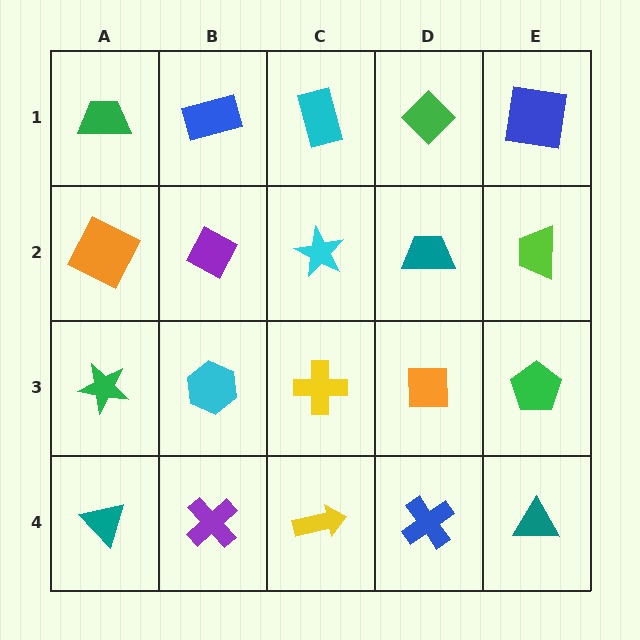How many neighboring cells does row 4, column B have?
3.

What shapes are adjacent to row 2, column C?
A cyan rectangle (row 1, column C), a yellow cross (row 3, column C), a purple diamond (row 2, column B), a teal trapezoid (row 2, column D).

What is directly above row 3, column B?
A purple diamond.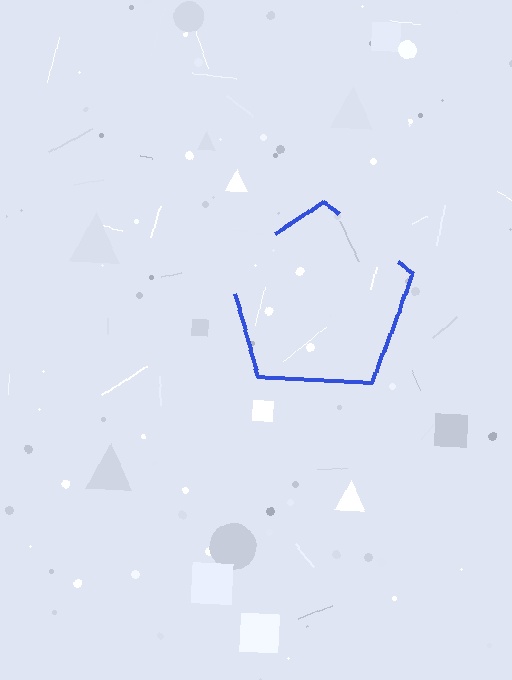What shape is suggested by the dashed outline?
The dashed outline suggests a pentagon.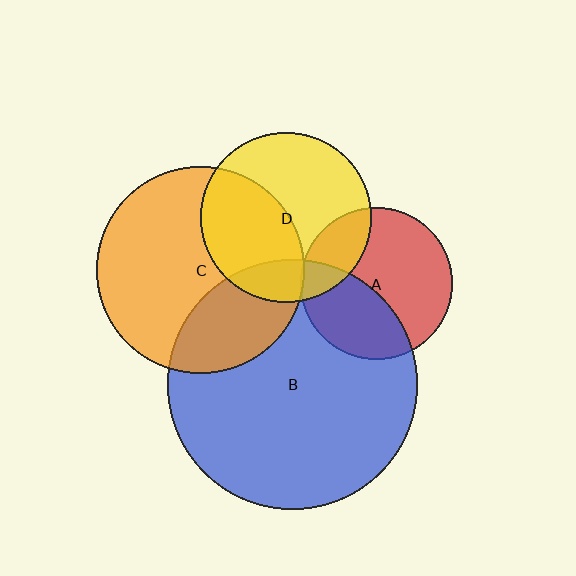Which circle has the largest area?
Circle B (blue).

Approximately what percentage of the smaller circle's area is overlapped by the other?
Approximately 30%.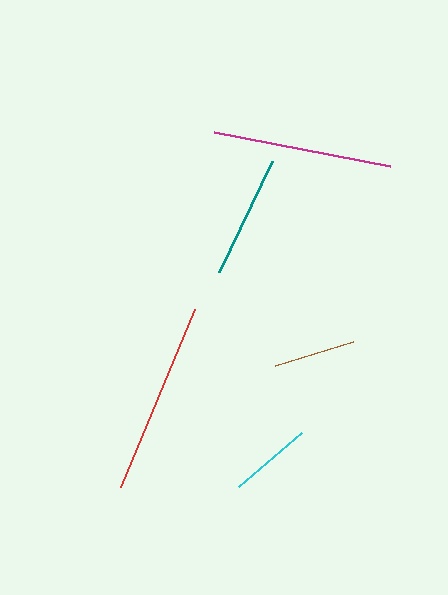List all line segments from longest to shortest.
From longest to shortest: red, magenta, teal, cyan, brown.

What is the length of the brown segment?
The brown segment is approximately 82 pixels long.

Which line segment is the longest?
The red line is the longest at approximately 192 pixels.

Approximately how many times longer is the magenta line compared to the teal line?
The magenta line is approximately 1.5 times the length of the teal line.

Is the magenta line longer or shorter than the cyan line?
The magenta line is longer than the cyan line.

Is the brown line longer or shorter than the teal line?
The teal line is longer than the brown line.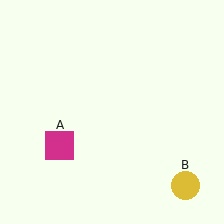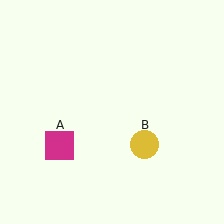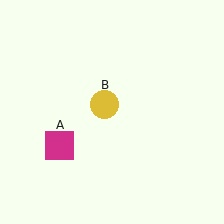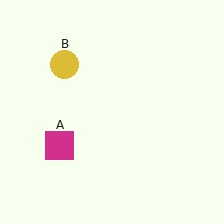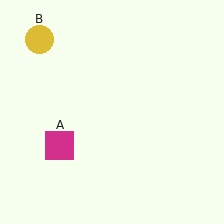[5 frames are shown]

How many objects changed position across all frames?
1 object changed position: yellow circle (object B).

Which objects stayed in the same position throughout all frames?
Magenta square (object A) remained stationary.